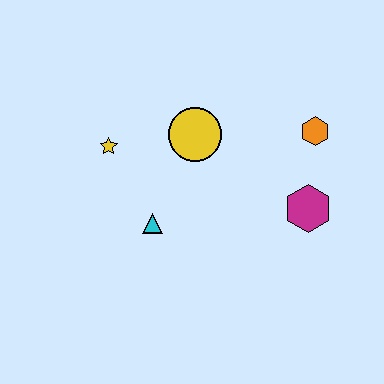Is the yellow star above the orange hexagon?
No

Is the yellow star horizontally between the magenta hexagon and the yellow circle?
No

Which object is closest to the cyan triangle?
The yellow star is closest to the cyan triangle.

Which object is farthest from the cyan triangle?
The orange hexagon is farthest from the cyan triangle.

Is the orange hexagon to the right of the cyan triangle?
Yes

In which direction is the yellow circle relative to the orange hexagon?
The yellow circle is to the left of the orange hexagon.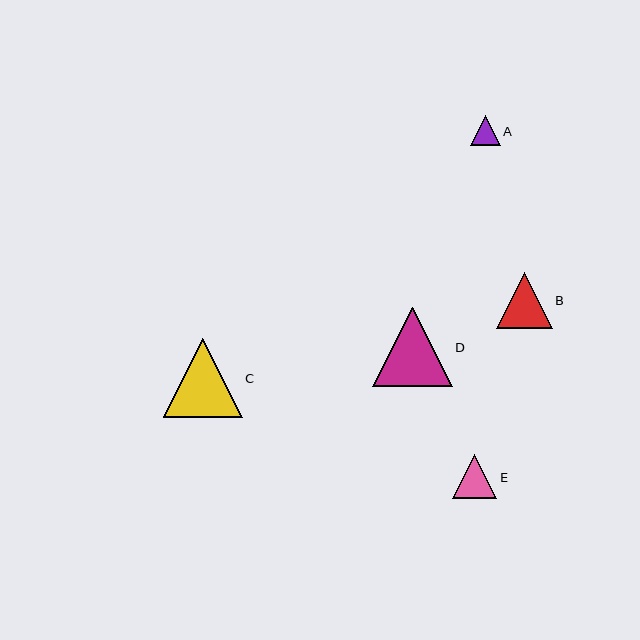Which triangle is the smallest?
Triangle A is the smallest with a size of approximately 30 pixels.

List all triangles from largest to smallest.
From largest to smallest: D, C, B, E, A.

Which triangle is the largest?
Triangle D is the largest with a size of approximately 79 pixels.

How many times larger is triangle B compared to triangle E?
Triangle B is approximately 1.3 times the size of triangle E.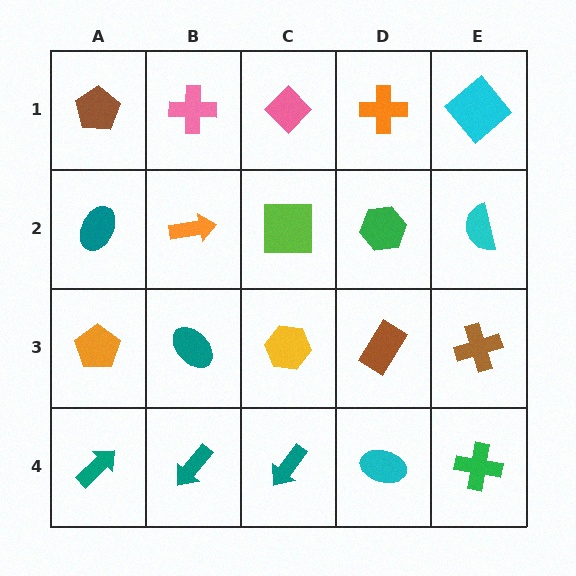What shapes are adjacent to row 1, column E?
A cyan semicircle (row 2, column E), an orange cross (row 1, column D).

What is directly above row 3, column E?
A cyan semicircle.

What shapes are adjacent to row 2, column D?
An orange cross (row 1, column D), a brown rectangle (row 3, column D), a lime square (row 2, column C), a cyan semicircle (row 2, column E).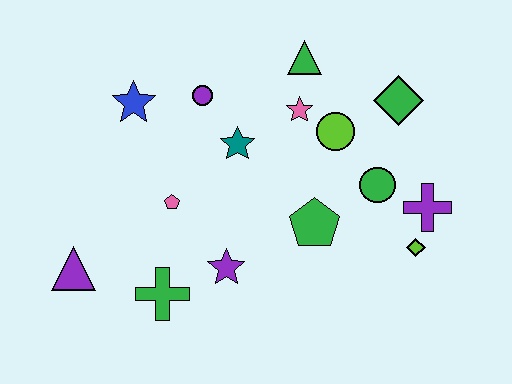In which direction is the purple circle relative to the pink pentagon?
The purple circle is above the pink pentagon.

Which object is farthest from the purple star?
The green diamond is farthest from the purple star.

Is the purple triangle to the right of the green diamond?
No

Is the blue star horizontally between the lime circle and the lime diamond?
No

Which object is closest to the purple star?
The green cross is closest to the purple star.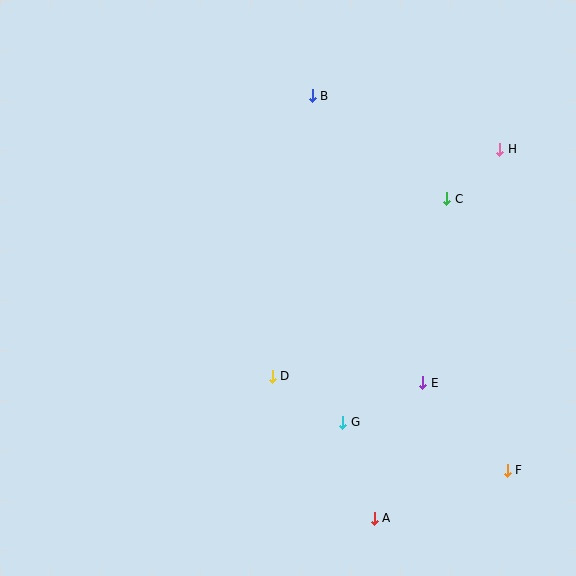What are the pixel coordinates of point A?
Point A is at (374, 518).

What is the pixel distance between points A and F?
The distance between A and F is 141 pixels.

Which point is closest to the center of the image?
Point D at (272, 376) is closest to the center.